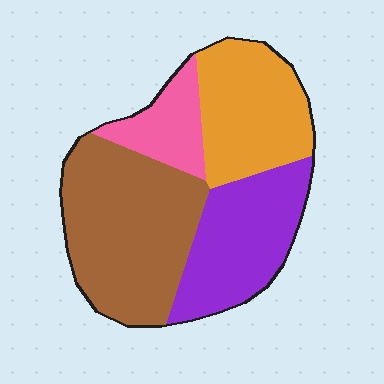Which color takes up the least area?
Pink, at roughly 10%.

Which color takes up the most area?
Brown, at roughly 40%.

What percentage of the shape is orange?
Orange covers around 25% of the shape.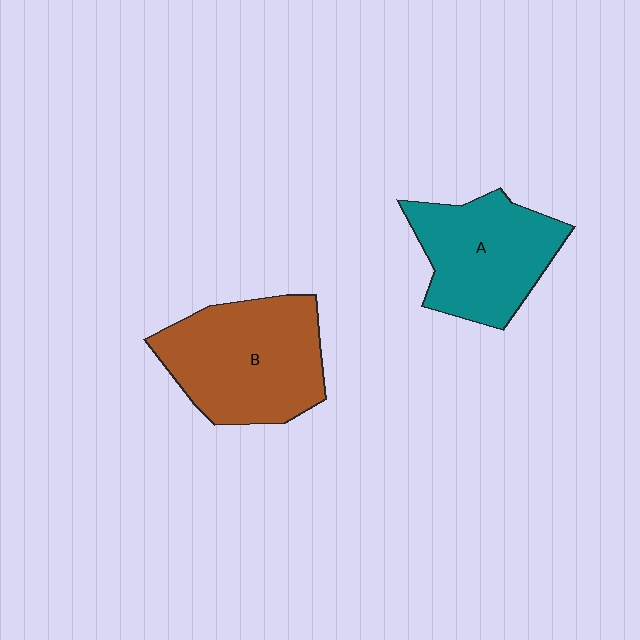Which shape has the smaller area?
Shape A (teal).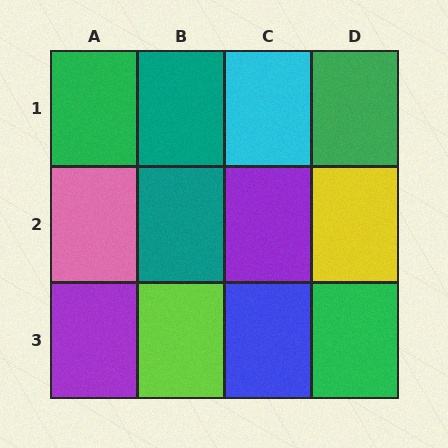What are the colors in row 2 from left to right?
Pink, teal, purple, yellow.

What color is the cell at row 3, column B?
Lime.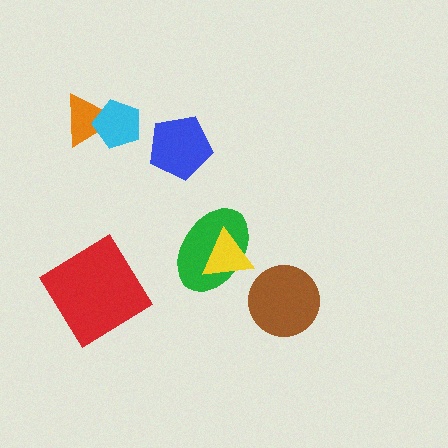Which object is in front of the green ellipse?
The yellow triangle is in front of the green ellipse.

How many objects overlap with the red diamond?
0 objects overlap with the red diamond.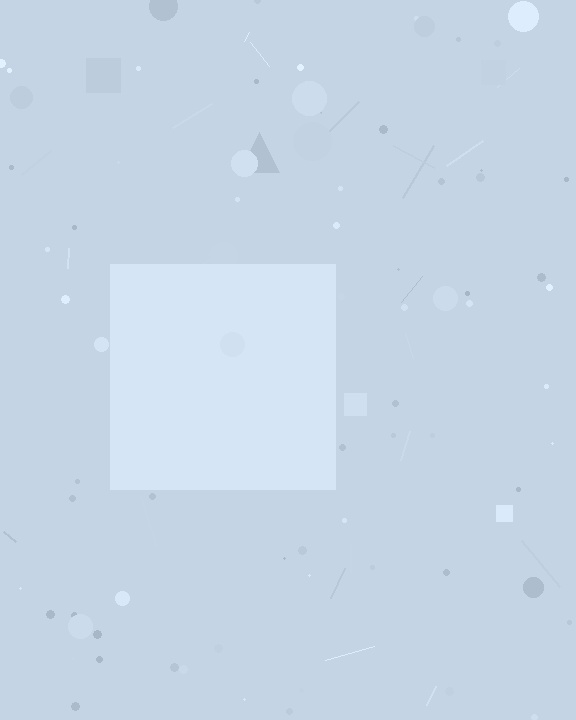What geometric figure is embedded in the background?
A square is embedded in the background.